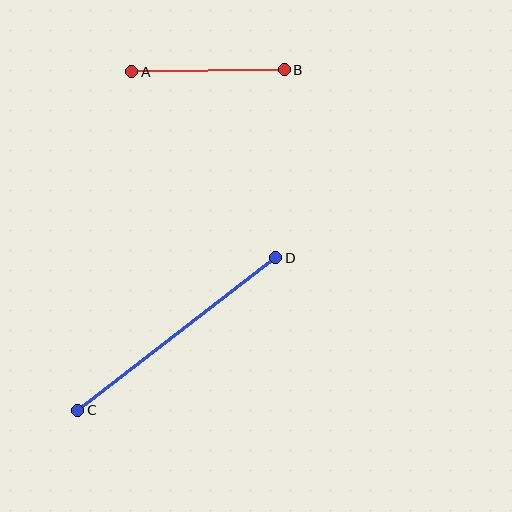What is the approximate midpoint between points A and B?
The midpoint is at approximately (208, 71) pixels.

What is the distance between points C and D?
The distance is approximately 250 pixels.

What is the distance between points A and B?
The distance is approximately 153 pixels.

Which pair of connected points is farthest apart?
Points C and D are farthest apart.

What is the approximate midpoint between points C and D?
The midpoint is at approximately (177, 334) pixels.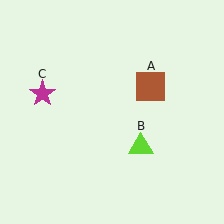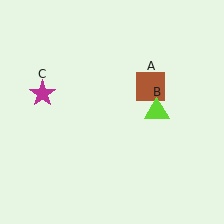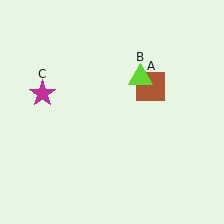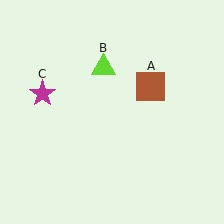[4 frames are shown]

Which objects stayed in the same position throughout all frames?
Brown square (object A) and magenta star (object C) remained stationary.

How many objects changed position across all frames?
1 object changed position: lime triangle (object B).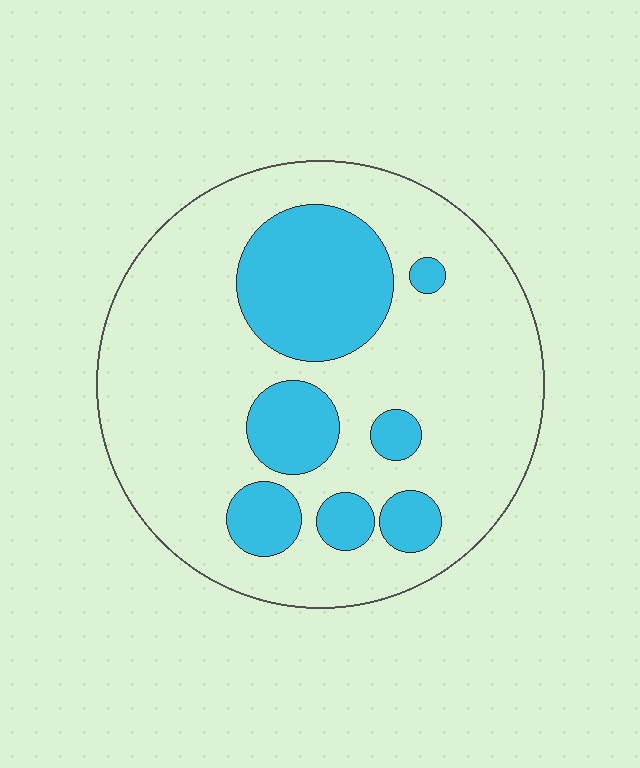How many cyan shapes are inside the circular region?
7.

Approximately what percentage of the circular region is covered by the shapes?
Approximately 25%.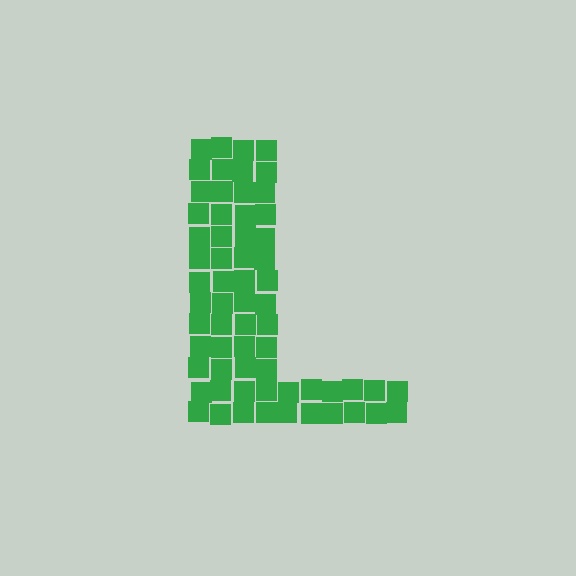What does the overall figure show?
The overall figure shows the letter L.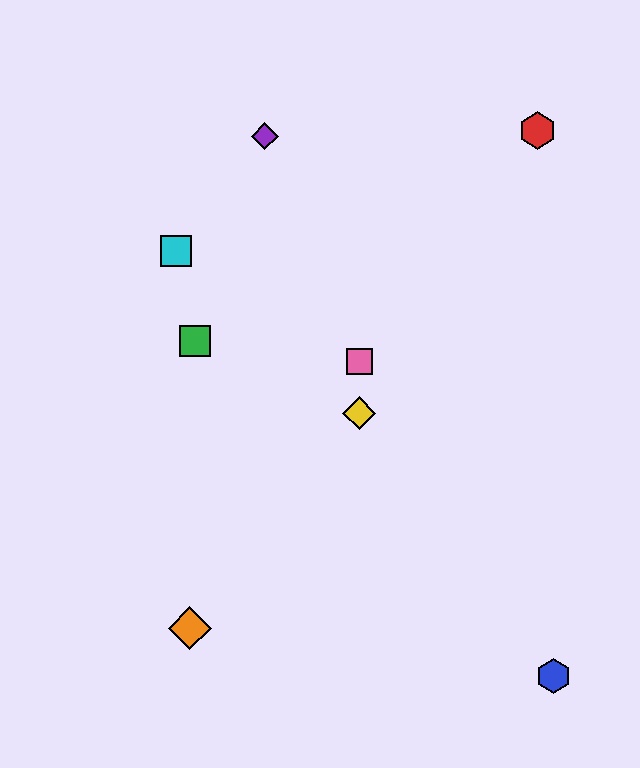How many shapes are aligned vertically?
2 shapes (the yellow diamond, the pink square) are aligned vertically.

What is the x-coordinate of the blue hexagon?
The blue hexagon is at x≈553.